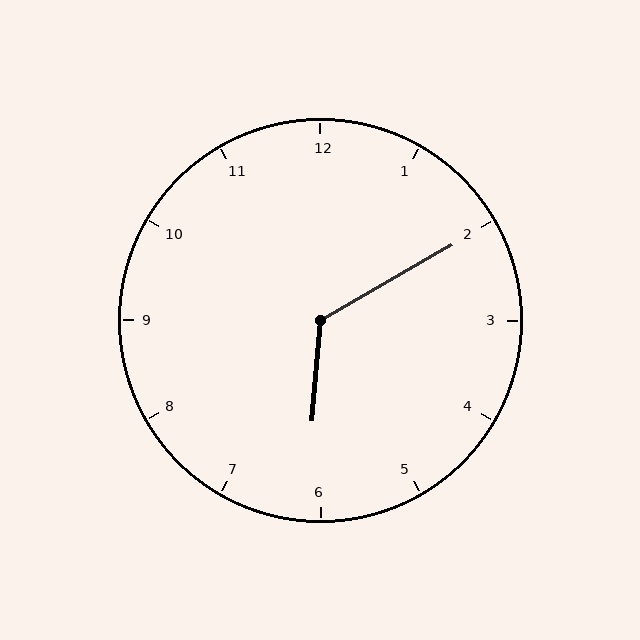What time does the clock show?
6:10.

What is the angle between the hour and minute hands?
Approximately 125 degrees.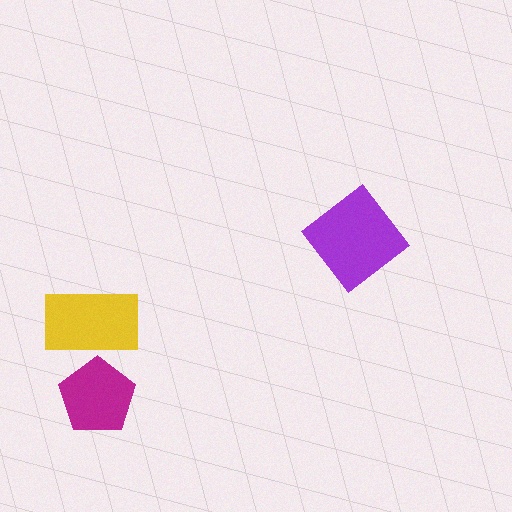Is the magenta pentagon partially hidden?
Yes, it is partially covered by another shape.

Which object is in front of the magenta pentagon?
The yellow rectangle is in front of the magenta pentagon.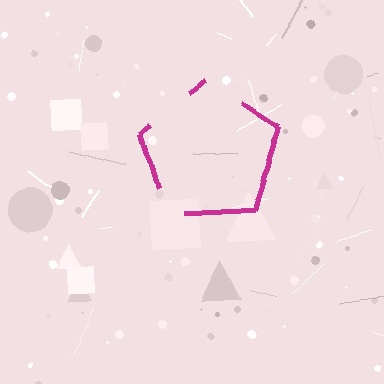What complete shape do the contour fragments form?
The contour fragments form a pentagon.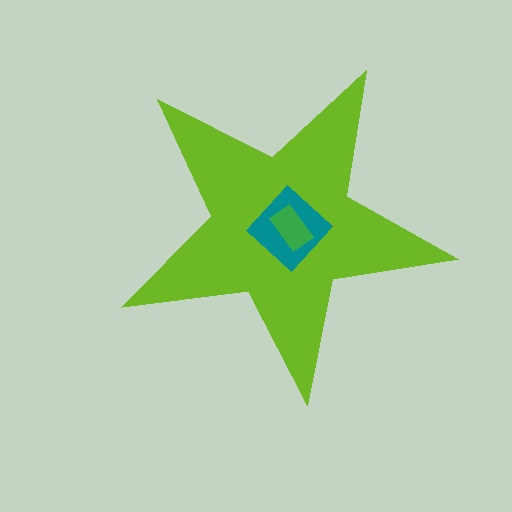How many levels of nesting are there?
3.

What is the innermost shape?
The green rectangle.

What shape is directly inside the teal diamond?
The green rectangle.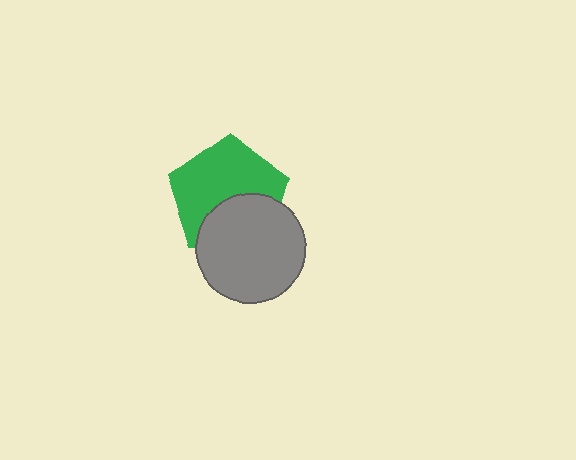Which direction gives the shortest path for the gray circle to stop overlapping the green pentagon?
Moving down gives the shortest separation.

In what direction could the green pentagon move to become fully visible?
The green pentagon could move up. That would shift it out from behind the gray circle entirely.